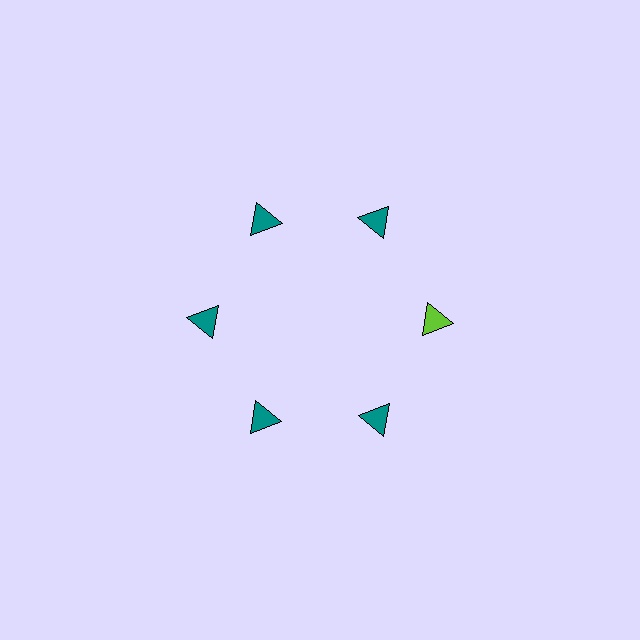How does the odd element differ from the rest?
It has a different color: lime instead of teal.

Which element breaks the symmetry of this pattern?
The lime triangle at roughly the 3 o'clock position breaks the symmetry. All other shapes are teal triangles.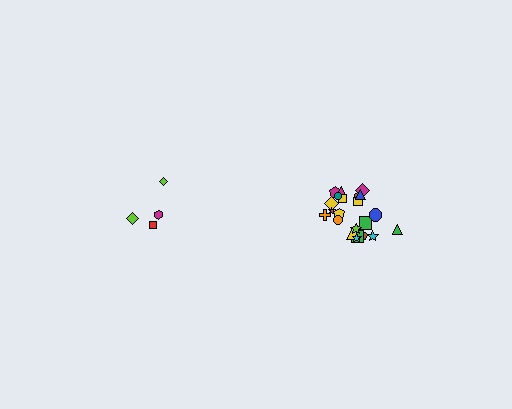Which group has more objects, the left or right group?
The right group.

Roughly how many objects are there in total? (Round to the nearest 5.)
Roughly 25 objects in total.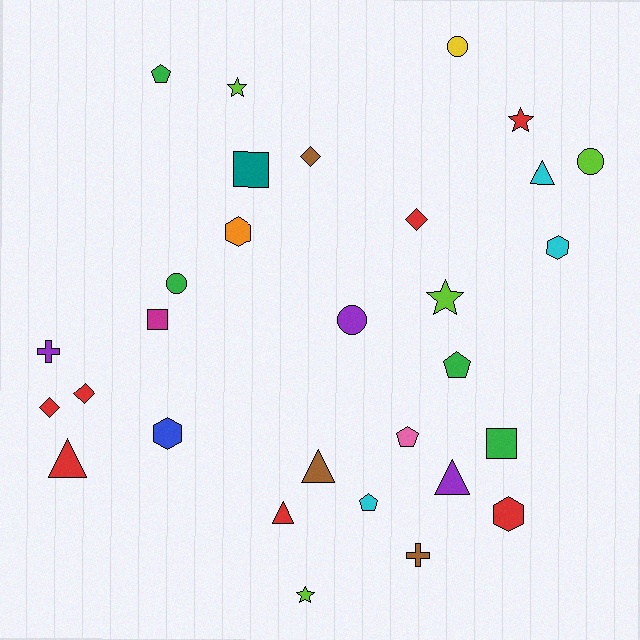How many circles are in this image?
There are 4 circles.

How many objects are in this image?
There are 30 objects.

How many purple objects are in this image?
There are 3 purple objects.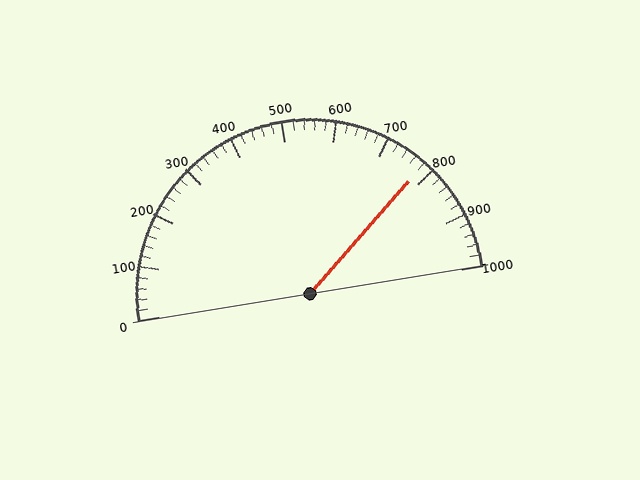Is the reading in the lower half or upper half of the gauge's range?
The reading is in the upper half of the range (0 to 1000).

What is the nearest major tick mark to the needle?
The nearest major tick mark is 800.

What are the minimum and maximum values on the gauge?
The gauge ranges from 0 to 1000.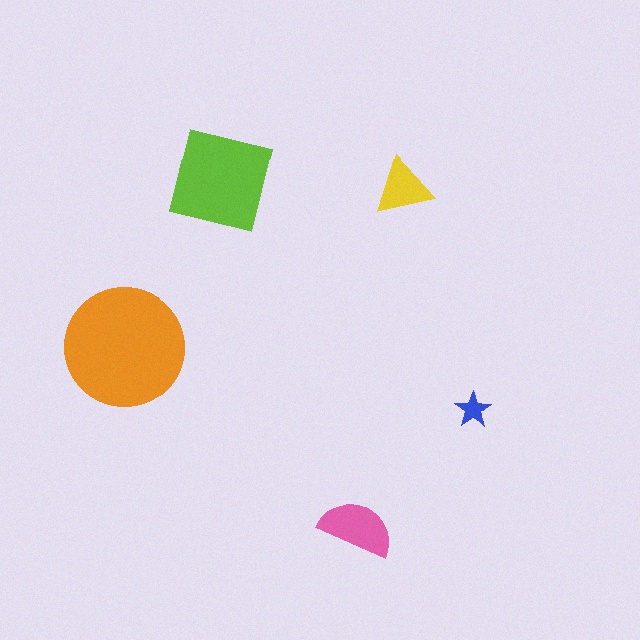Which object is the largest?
The orange circle.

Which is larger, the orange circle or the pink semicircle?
The orange circle.